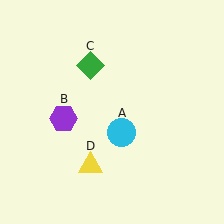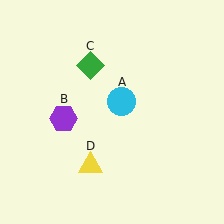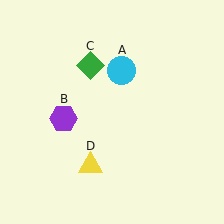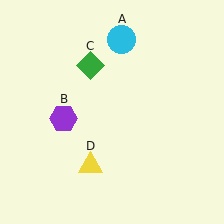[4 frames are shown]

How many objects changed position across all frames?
1 object changed position: cyan circle (object A).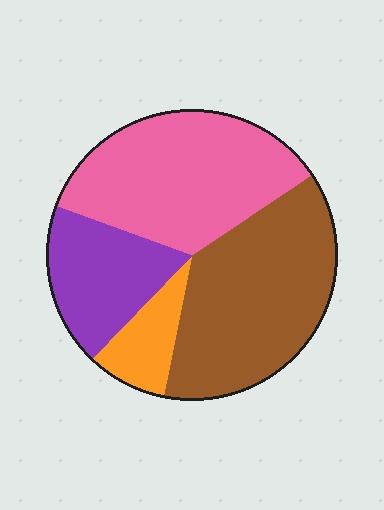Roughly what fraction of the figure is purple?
Purple takes up less than a quarter of the figure.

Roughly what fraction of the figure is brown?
Brown takes up between a third and a half of the figure.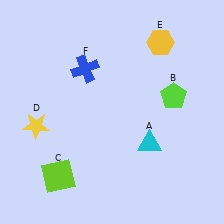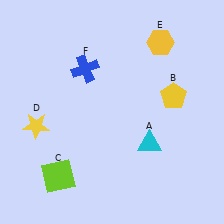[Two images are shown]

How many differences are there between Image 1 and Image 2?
There is 1 difference between the two images.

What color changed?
The pentagon (B) changed from lime in Image 1 to yellow in Image 2.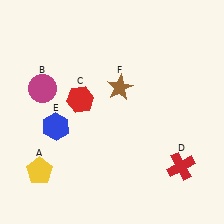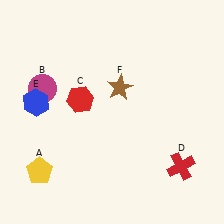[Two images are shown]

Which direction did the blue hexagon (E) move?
The blue hexagon (E) moved up.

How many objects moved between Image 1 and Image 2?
1 object moved between the two images.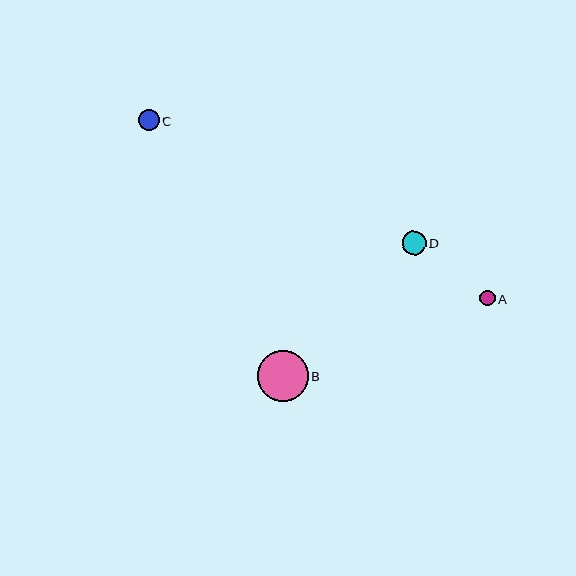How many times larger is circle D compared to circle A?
Circle D is approximately 1.5 times the size of circle A.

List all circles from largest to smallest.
From largest to smallest: B, D, C, A.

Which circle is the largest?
Circle B is the largest with a size of approximately 51 pixels.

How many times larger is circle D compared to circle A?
Circle D is approximately 1.5 times the size of circle A.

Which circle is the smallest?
Circle A is the smallest with a size of approximately 16 pixels.